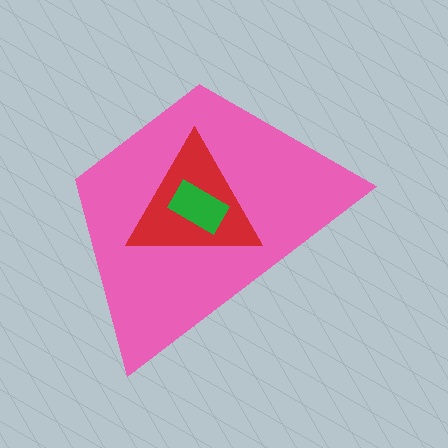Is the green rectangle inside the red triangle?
Yes.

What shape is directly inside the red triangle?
The green rectangle.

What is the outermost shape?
The pink trapezoid.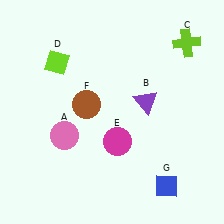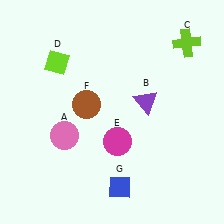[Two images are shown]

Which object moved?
The blue diamond (G) moved left.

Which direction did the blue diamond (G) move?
The blue diamond (G) moved left.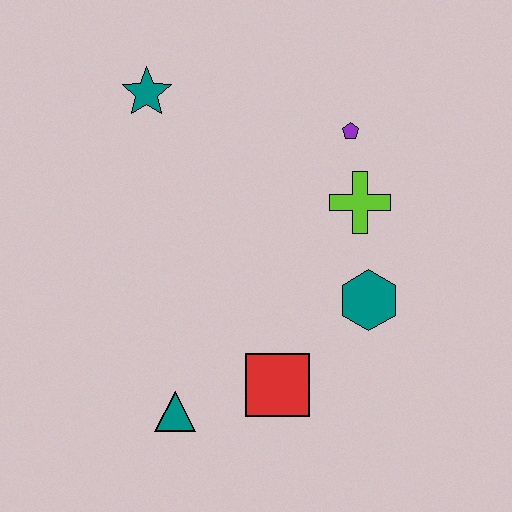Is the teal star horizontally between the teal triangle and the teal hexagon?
No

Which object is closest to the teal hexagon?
The lime cross is closest to the teal hexagon.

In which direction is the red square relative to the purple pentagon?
The red square is below the purple pentagon.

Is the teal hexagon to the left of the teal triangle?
No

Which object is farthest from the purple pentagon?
The teal triangle is farthest from the purple pentagon.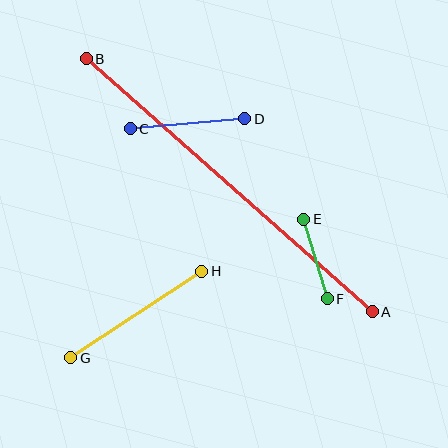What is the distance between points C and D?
The distance is approximately 115 pixels.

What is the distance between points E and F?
The distance is approximately 83 pixels.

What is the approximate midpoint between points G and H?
The midpoint is at approximately (136, 315) pixels.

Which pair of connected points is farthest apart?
Points A and B are farthest apart.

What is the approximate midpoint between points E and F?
The midpoint is at approximately (316, 259) pixels.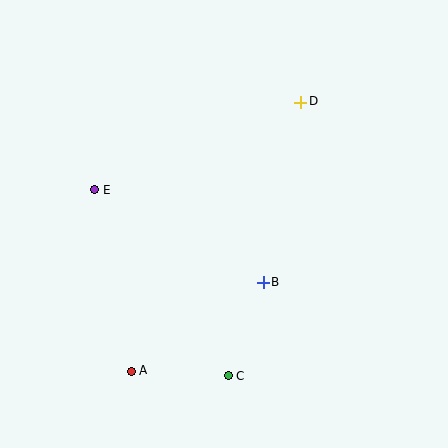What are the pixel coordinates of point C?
Point C is at (228, 376).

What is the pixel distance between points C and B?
The distance between C and B is 100 pixels.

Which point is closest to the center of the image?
Point B at (263, 282) is closest to the center.